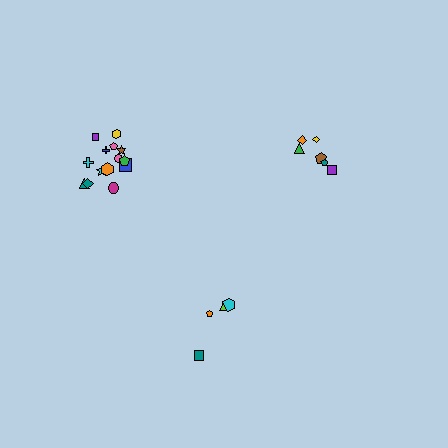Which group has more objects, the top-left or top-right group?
The top-left group.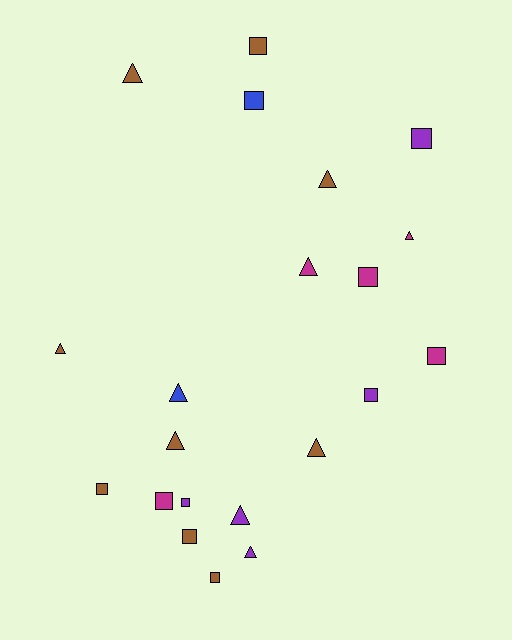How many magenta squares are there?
There are 3 magenta squares.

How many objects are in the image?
There are 21 objects.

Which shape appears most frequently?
Square, with 11 objects.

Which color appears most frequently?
Brown, with 9 objects.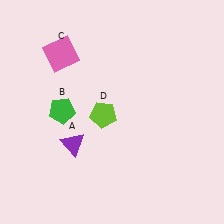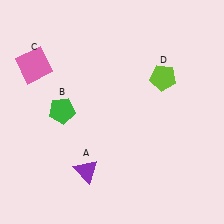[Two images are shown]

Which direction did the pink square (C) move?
The pink square (C) moved left.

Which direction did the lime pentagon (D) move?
The lime pentagon (D) moved right.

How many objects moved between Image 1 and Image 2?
3 objects moved between the two images.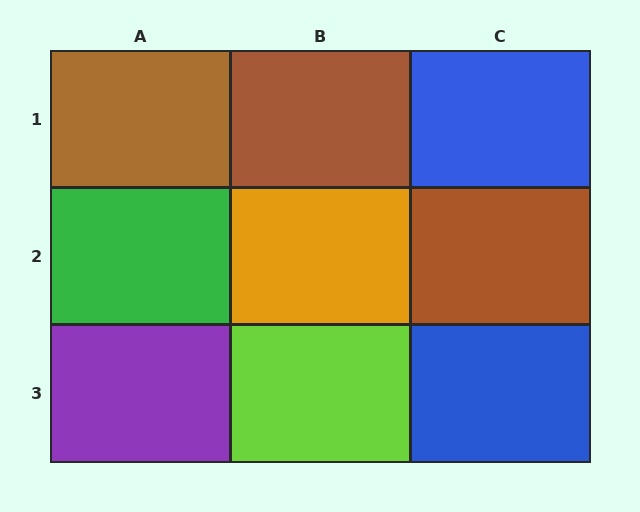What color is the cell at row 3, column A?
Purple.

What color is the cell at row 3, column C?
Blue.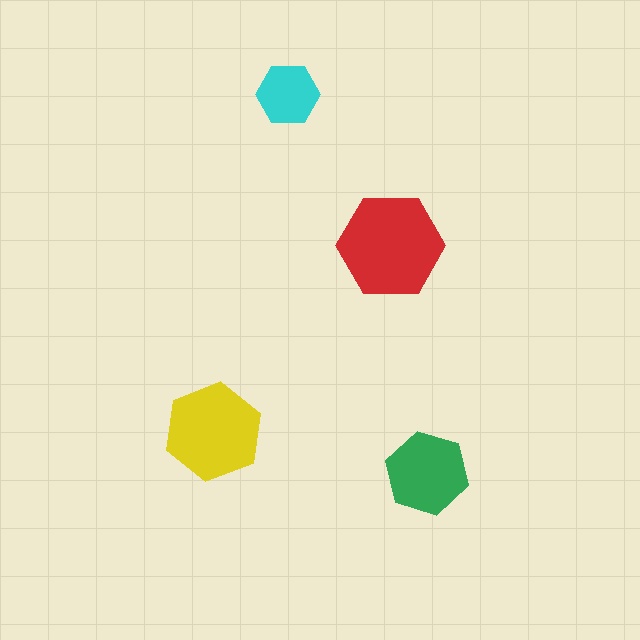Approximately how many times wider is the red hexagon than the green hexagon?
About 1.5 times wider.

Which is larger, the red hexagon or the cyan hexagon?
The red one.